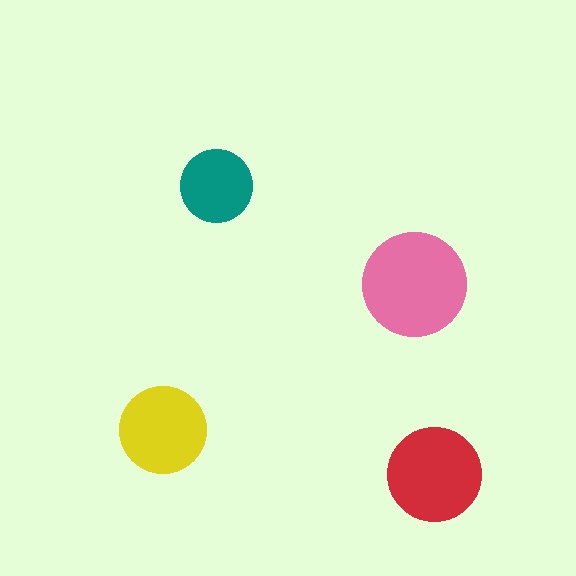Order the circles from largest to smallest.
the pink one, the red one, the yellow one, the teal one.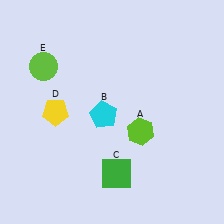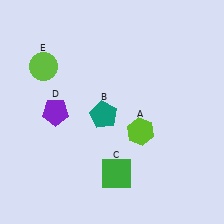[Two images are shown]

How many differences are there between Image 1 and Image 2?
There are 2 differences between the two images.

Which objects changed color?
B changed from cyan to teal. D changed from yellow to purple.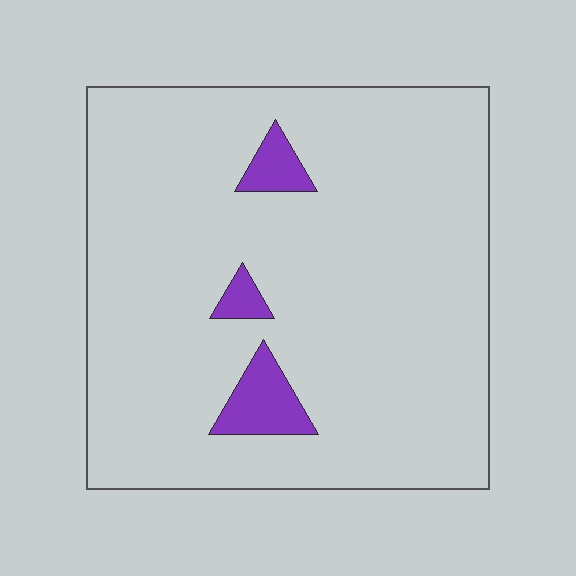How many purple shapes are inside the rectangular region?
3.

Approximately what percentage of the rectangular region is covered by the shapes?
Approximately 5%.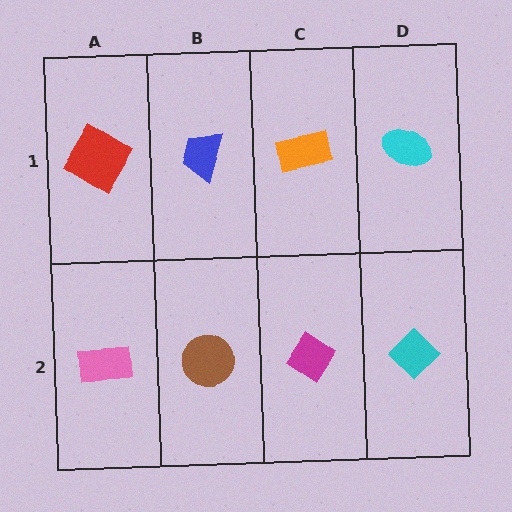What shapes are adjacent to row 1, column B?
A brown circle (row 2, column B), a red diamond (row 1, column A), an orange rectangle (row 1, column C).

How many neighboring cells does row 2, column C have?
3.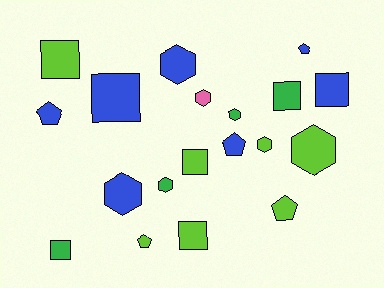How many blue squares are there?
There are 2 blue squares.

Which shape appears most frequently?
Hexagon, with 7 objects.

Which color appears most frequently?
Lime, with 7 objects.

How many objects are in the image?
There are 19 objects.